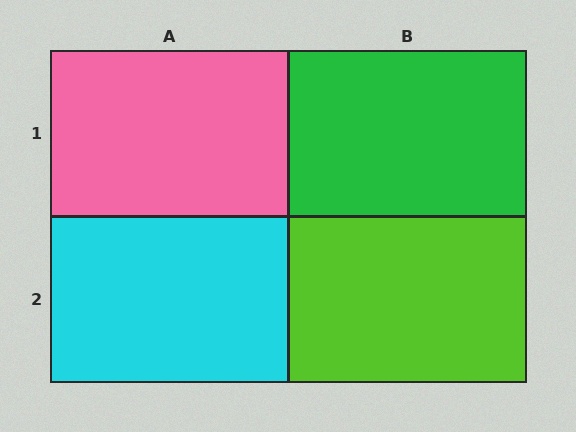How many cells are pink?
1 cell is pink.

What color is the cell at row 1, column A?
Pink.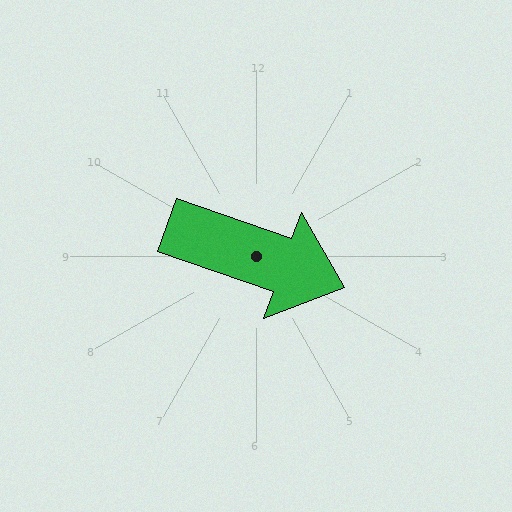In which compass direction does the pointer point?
East.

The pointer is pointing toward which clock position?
Roughly 4 o'clock.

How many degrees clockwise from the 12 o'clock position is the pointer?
Approximately 109 degrees.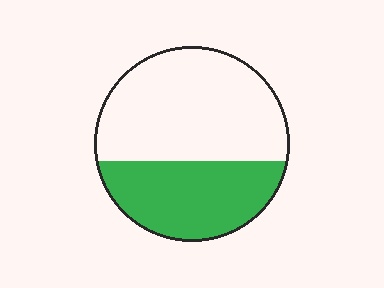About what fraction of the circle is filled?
About two fifths (2/5).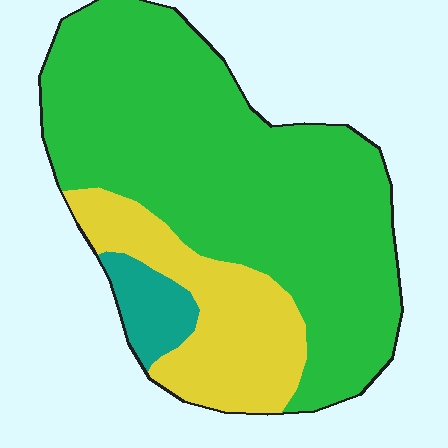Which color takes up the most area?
Green, at roughly 70%.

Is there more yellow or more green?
Green.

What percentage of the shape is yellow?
Yellow takes up about one quarter (1/4) of the shape.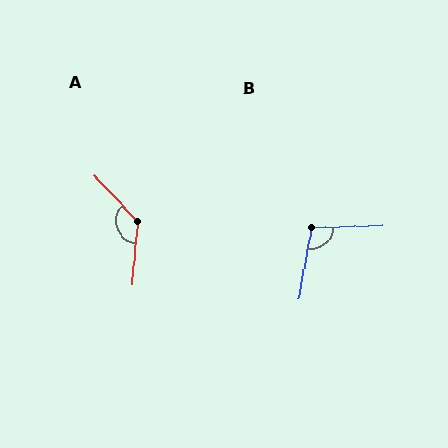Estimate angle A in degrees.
Approximately 131 degrees.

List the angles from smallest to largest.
B (102°), A (131°).